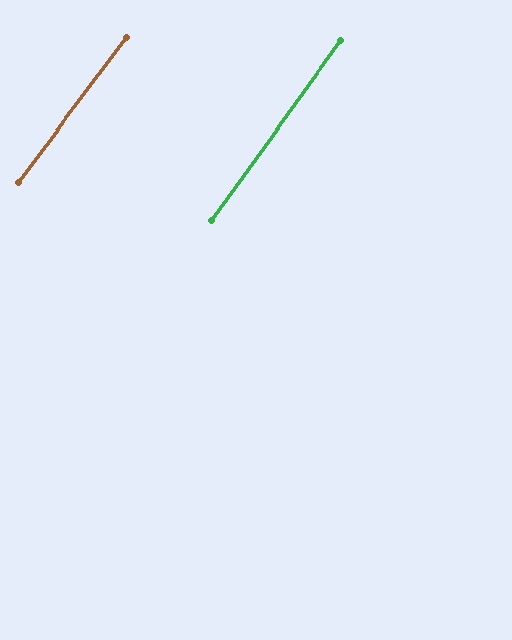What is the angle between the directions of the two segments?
Approximately 1 degree.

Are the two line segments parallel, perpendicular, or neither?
Parallel — their directions differ by only 0.9°.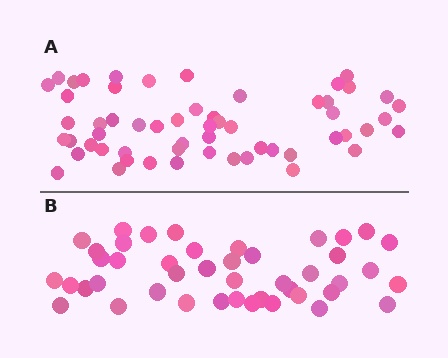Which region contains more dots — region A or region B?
Region A (the top region) has more dots.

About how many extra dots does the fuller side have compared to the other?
Region A has approximately 15 more dots than region B.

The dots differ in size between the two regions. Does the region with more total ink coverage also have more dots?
No. Region B has more total ink coverage because its dots are larger, but region A actually contains more individual dots. Total area can be misleading — the number of items is what matters here.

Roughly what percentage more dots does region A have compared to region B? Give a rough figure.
About 30% more.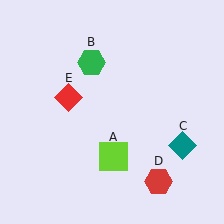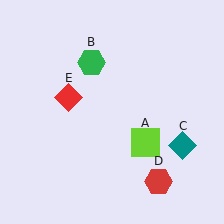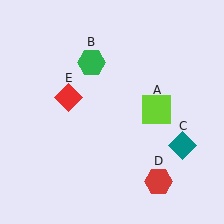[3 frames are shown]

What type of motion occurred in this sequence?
The lime square (object A) rotated counterclockwise around the center of the scene.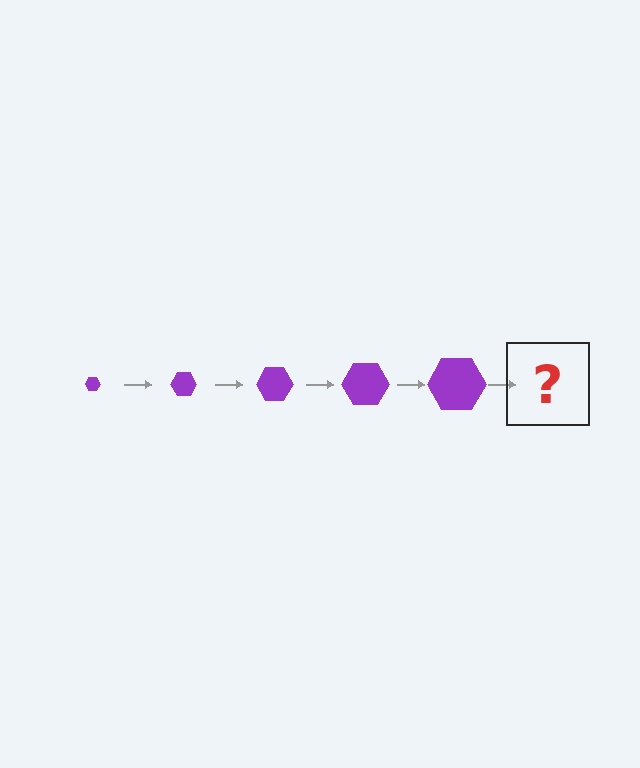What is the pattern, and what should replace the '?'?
The pattern is that the hexagon gets progressively larger each step. The '?' should be a purple hexagon, larger than the previous one.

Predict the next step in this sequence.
The next step is a purple hexagon, larger than the previous one.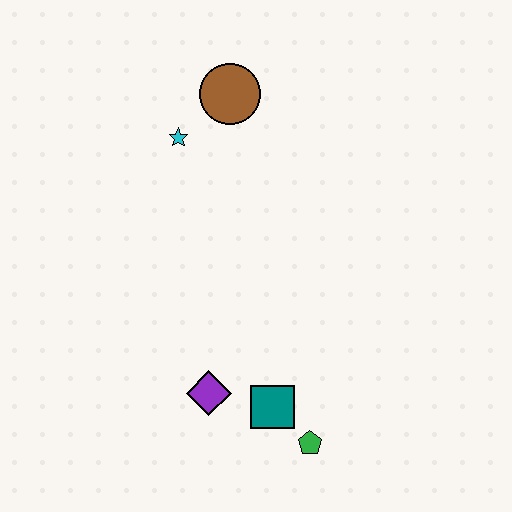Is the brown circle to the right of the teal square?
No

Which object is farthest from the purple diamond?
The brown circle is farthest from the purple diamond.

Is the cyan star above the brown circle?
No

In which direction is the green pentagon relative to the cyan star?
The green pentagon is below the cyan star.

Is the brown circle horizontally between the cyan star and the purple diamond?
No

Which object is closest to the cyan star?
The brown circle is closest to the cyan star.